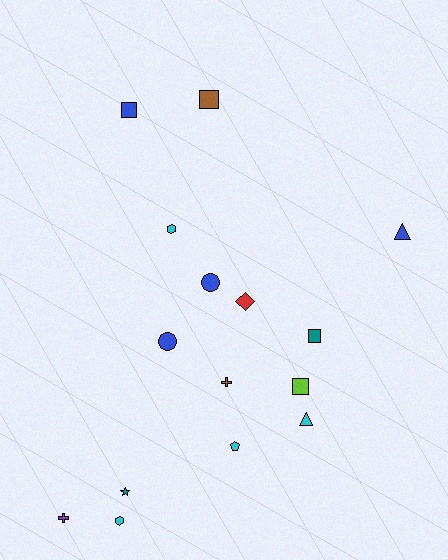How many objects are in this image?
There are 15 objects.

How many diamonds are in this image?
There is 1 diamond.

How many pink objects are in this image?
There are no pink objects.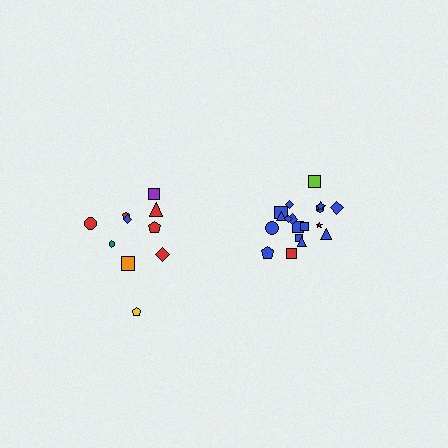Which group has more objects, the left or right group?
The right group.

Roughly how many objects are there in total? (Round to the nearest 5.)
Roughly 30 objects in total.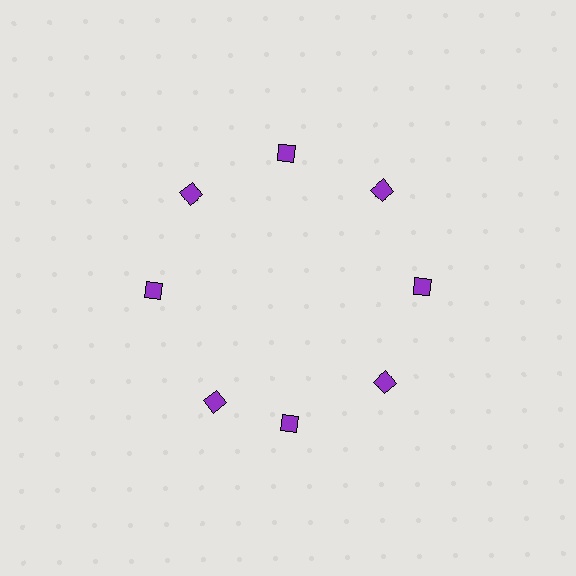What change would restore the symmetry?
The symmetry would be restored by rotating it back into even spacing with its neighbors so that all 8 diamonds sit at equal angles and equal distance from the center.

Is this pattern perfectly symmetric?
No. The 8 purple diamonds are arranged in a ring, but one element near the 8 o'clock position is rotated out of alignment along the ring, breaking the 8-fold rotational symmetry.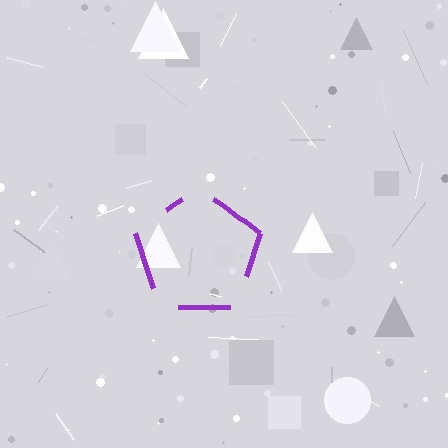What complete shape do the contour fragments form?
The contour fragments form a pentagon.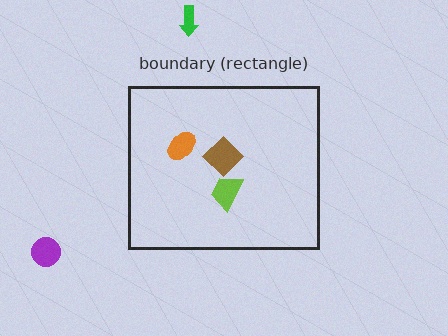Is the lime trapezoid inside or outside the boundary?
Inside.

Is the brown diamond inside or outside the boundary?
Inside.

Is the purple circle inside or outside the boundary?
Outside.